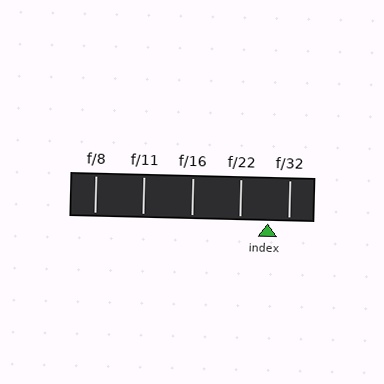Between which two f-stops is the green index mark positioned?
The index mark is between f/22 and f/32.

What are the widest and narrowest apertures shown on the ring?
The widest aperture shown is f/8 and the narrowest is f/32.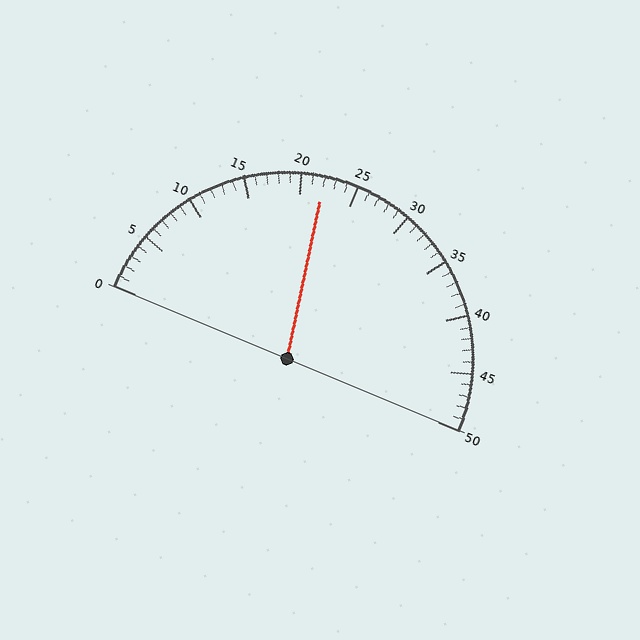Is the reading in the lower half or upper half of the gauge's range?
The reading is in the lower half of the range (0 to 50).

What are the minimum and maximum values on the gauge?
The gauge ranges from 0 to 50.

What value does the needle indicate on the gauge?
The needle indicates approximately 22.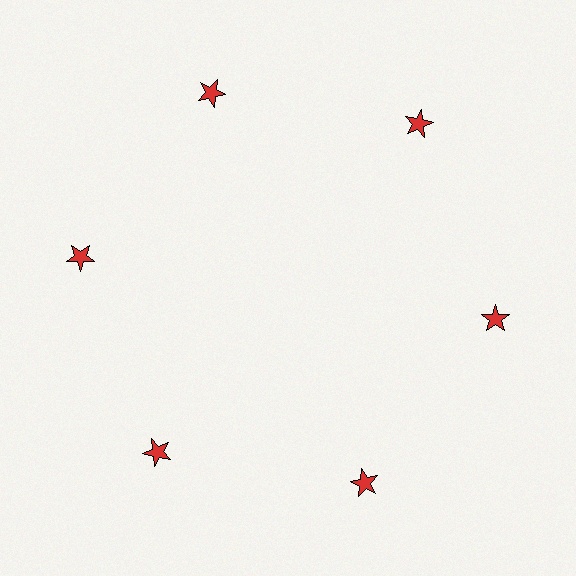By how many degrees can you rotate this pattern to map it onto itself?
The pattern maps onto itself every 60 degrees of rotation.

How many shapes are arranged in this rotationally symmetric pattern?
There are 6 shapes, arranged in 6 groups of 1.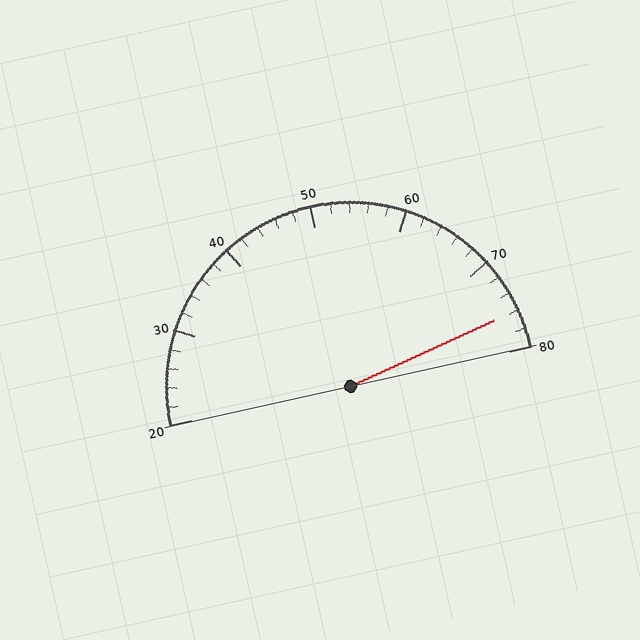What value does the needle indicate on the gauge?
The needle indicates approximately 76.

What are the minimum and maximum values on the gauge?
The gauge ranges from 20 to 80.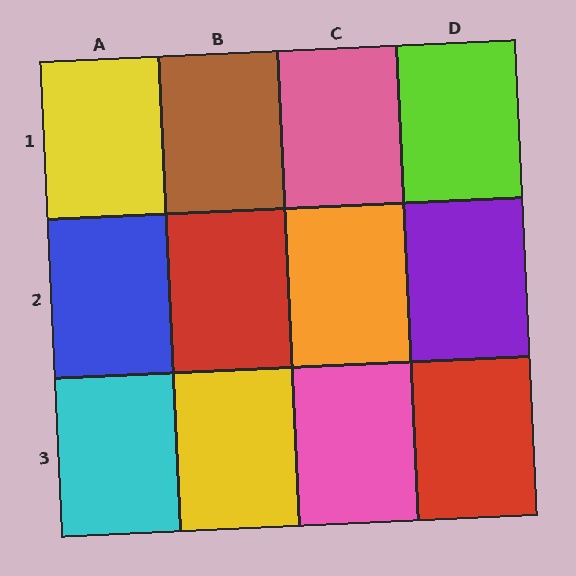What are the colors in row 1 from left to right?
Yellow, brown, pink, lime.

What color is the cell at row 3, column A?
Cyan.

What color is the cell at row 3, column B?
Yellow.